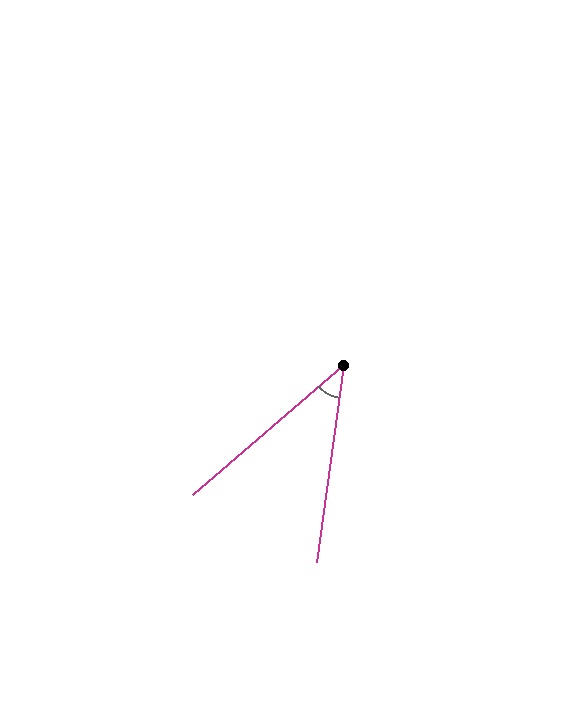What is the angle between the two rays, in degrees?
Approximately 41 degrees.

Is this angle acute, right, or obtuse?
It is acute.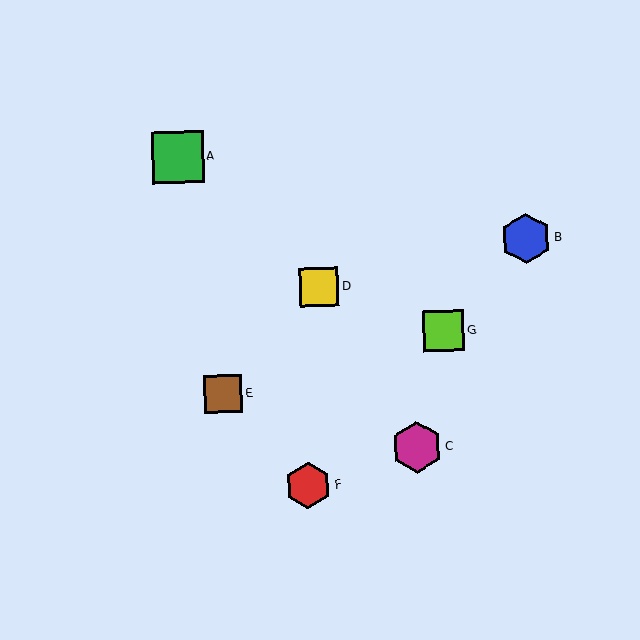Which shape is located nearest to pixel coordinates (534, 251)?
The blue hexagon (labeled B) at (526, 238) is nearest to that location.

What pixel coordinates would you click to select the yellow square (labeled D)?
Click at (319, 287) to select the yellow square D.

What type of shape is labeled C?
Shape C is a magenta hexagon.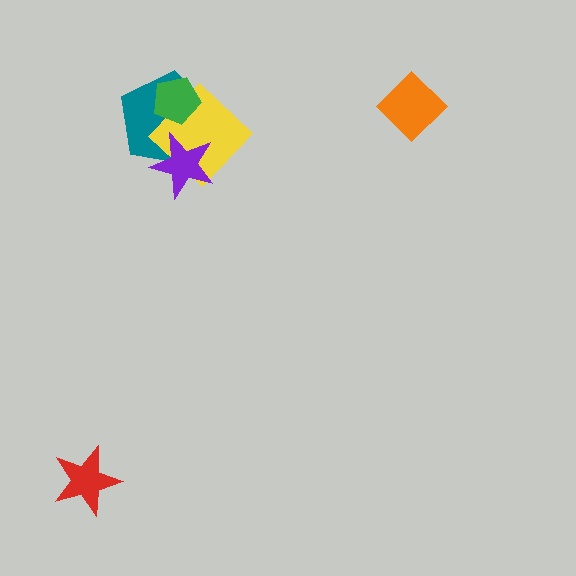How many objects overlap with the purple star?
2 objects overlap with the purple star.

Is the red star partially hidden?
No, no other shape covers it.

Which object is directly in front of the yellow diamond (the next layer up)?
The purple star is directly in front of the yellow diamond.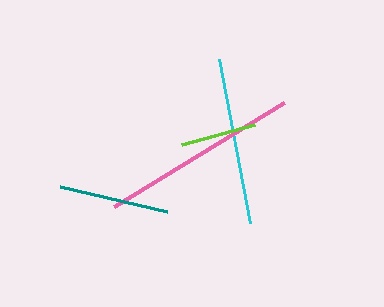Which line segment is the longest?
The pink line is the longest at approximately 199 pixels.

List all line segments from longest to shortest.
From longest to shortest: pink, cyan, teal, lime.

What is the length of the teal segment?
The teal segment is approximately 110 pixels long.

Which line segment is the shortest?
The lime line is the shortest at approximately 76 pixels.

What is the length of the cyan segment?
The cyan segment is approximately 167 pixels long.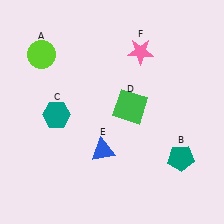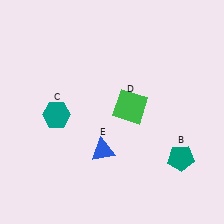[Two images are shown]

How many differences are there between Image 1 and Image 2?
There are 2 differences between the two images.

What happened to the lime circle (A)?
The lime circle (A) was removed in Image 2. It was in the top-left area of Image 1.